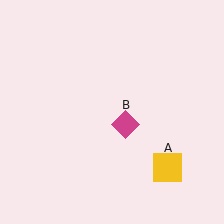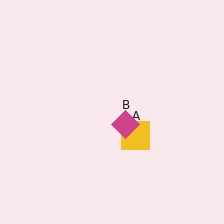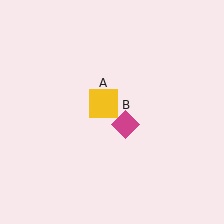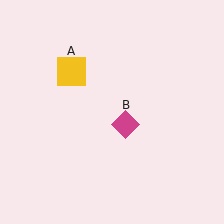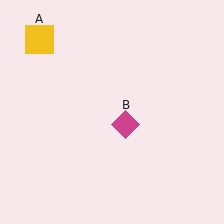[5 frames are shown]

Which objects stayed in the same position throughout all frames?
Magenta diamond (object B) remained stationary.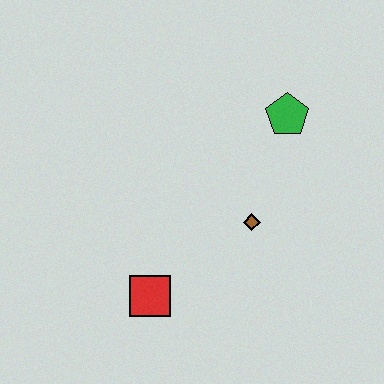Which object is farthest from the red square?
The green pentagon is farthest from the red square.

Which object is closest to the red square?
The brown diamond is closest to the red square.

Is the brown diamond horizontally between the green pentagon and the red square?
Yes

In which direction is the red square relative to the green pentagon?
The red square is below the green pentagon.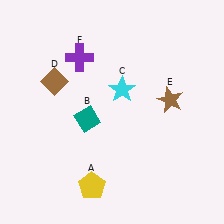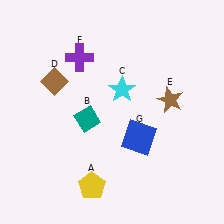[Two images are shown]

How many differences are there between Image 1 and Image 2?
There is 1 difference between the two images.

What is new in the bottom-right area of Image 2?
A blue square (G) was added in the bottom-right area of Image 2.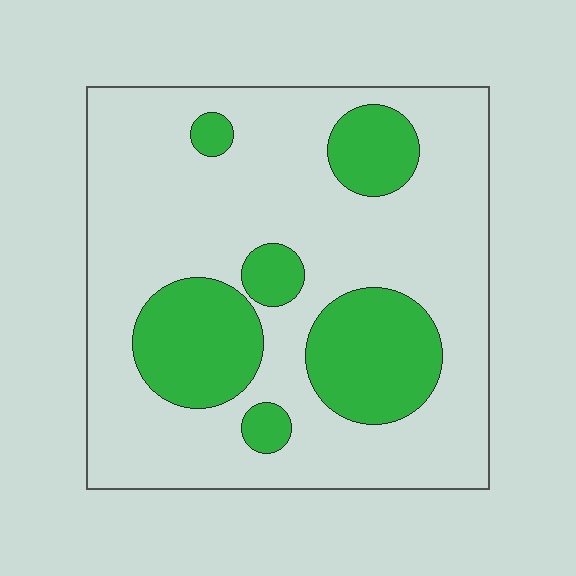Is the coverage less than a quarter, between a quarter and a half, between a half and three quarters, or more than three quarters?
Between a quarter and a half.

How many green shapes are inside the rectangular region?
6.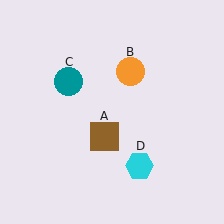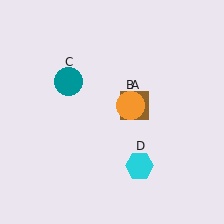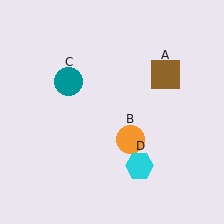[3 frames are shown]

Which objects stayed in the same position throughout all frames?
Teal circle (object C) and cyan hexagon (object D) remained stationary.